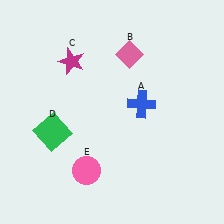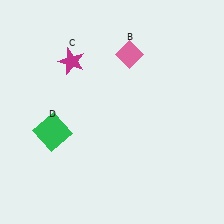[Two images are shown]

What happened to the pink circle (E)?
The pink circle (E) was removed in Image 2. It was in the bottom-left area of Image 1.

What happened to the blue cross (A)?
The blue cross (A) was removed in Image 2. It was in the top-right area of Image 1.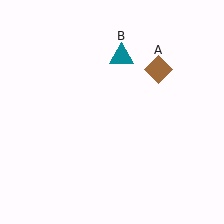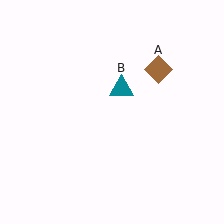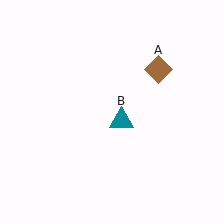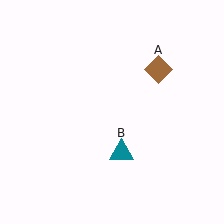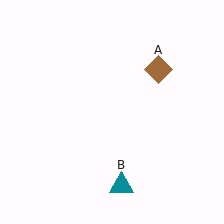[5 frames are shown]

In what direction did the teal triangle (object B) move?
The teal triangle (object B) moved down.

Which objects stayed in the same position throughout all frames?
Brown diamond (object A) remained stationary.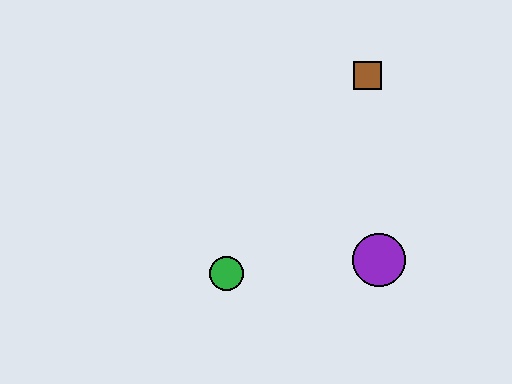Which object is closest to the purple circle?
The green circle is closest to the purple circle.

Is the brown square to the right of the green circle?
Yes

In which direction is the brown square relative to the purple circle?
The brown square is above the purple circle.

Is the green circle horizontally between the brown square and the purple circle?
No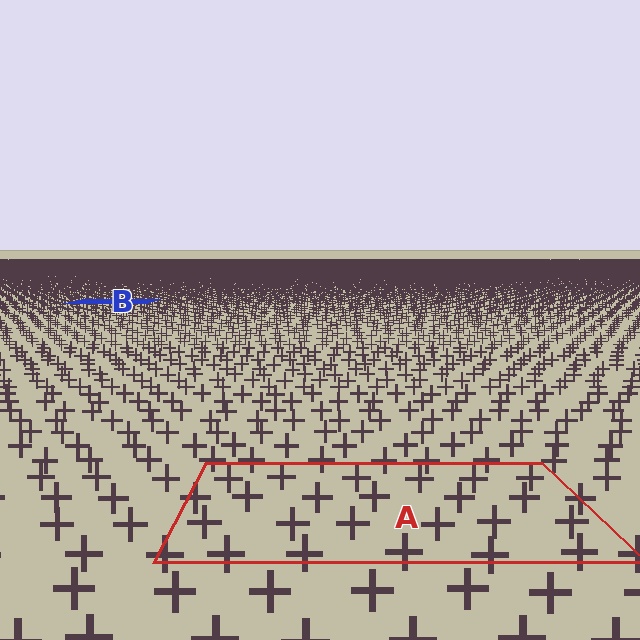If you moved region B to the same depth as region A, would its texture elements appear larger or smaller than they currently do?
They would appear larger. At a closer depth, the same texture elements are projected at a bigger on-screen size.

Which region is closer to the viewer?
Region A is closer. The texture elements there are larger and more spread out.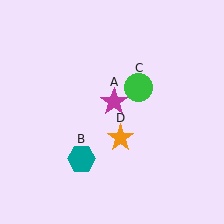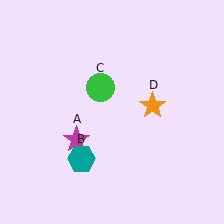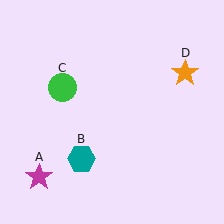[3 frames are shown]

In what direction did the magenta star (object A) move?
The magenta star (object A) moved down and to the left.